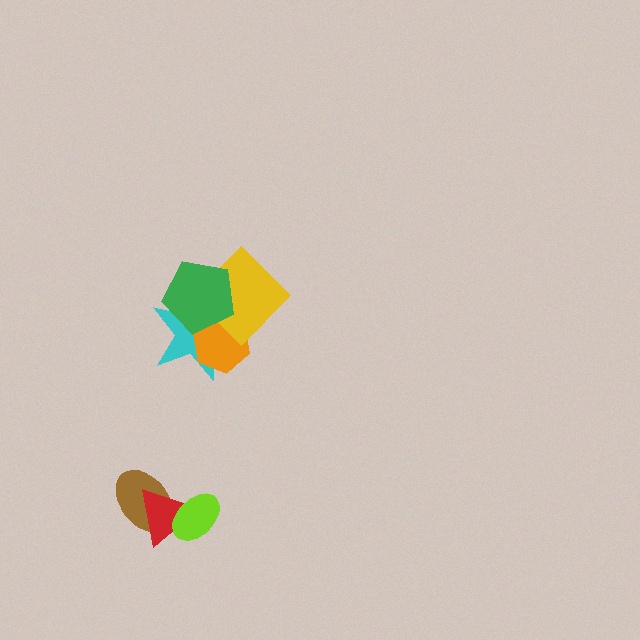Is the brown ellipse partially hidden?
Yes, it is partially covered by another shape.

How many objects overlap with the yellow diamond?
3 objects overlap with the yellow diamond.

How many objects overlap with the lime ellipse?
2 objects overlap with the lime ellipse.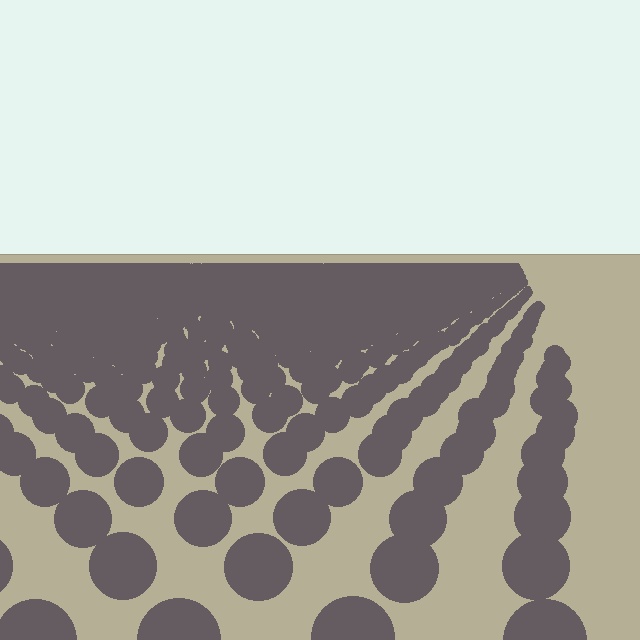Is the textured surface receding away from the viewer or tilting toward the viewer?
The surface is receding away from the viewer. Texture elements get smaller and denser toward the top.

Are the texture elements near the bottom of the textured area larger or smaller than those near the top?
Larger. Near the bottom, elements are closer to the viewer and appear at a bigger on-screen size.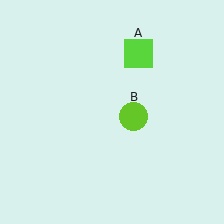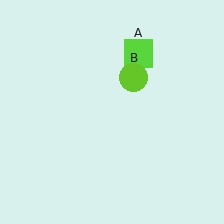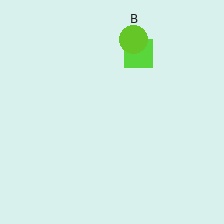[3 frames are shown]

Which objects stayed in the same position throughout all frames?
Lime square (object A) remained stationary.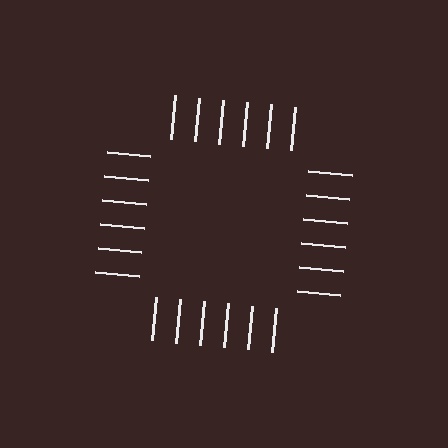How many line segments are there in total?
24 — 6 along each of the 4 edges.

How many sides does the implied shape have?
4 sides — the line-ends trace a square.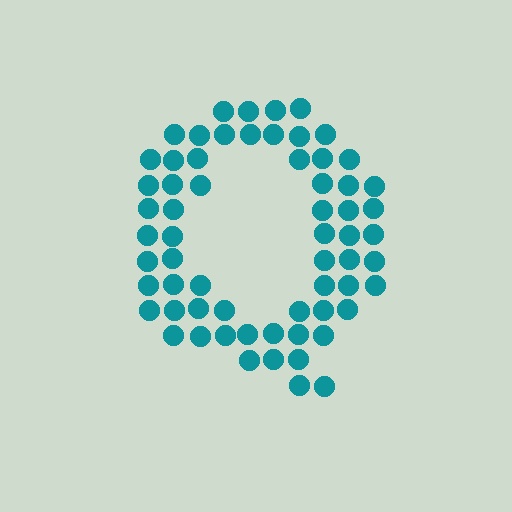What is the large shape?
The large shape is the letter Q.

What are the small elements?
The small elements are circles.